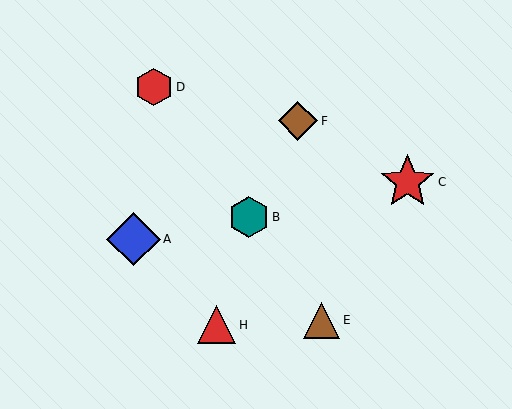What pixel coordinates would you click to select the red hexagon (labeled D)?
Click at (154, 87) to select the red hexagon D.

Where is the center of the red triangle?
The center of the red triangle is at (217, 325).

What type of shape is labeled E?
Shape E is a brown triangle.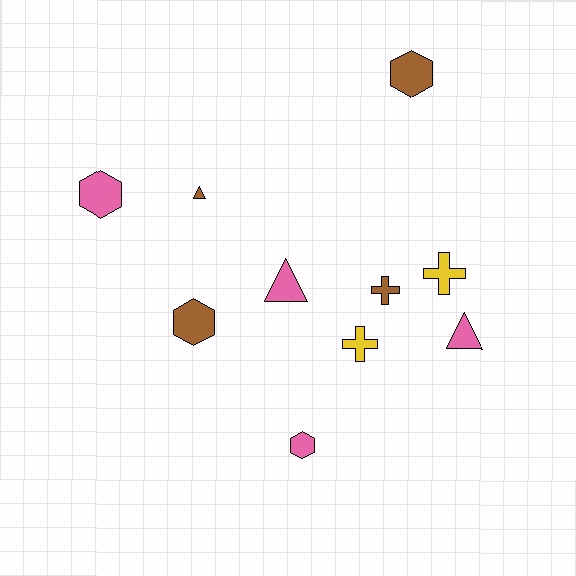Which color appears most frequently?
Brown, with 4 objects.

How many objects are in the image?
There are 10 objects.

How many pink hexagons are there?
There are 2 pink hexagons.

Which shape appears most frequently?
Hexagon, with 4 objects.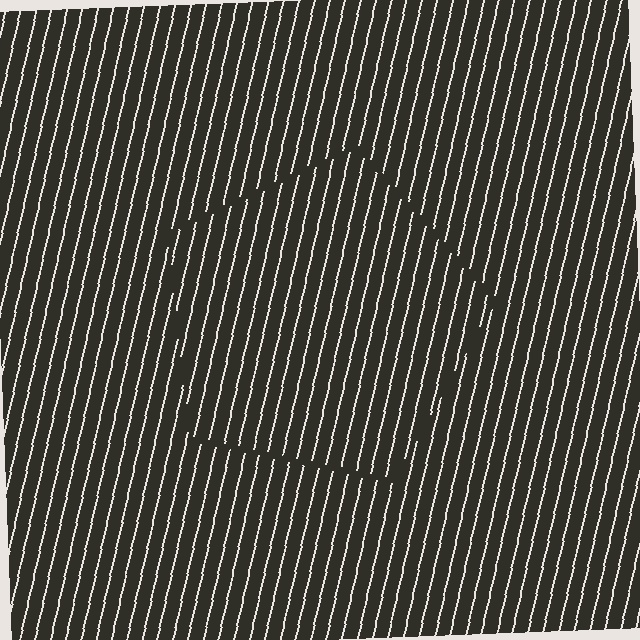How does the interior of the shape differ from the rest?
The interior of the shape contains the same grating, shifted by half a period — the contour is defined by the phase discontinuity where line-ends from the inner and outer gratings abut.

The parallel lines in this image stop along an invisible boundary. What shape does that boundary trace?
An illusory pentagon. The interior of the shape contains the same grating, shifted by half a period — the contour is defined by the phase discontinuity where line-ends from the inner and outer gratings abut.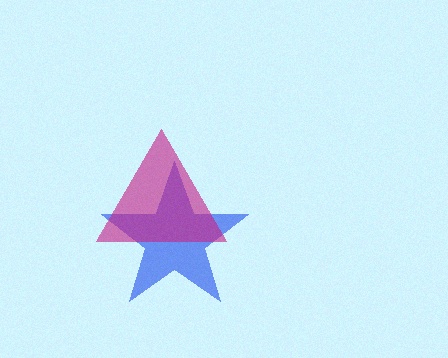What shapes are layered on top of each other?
The layered shapes are: a blue star, a magenta triangle.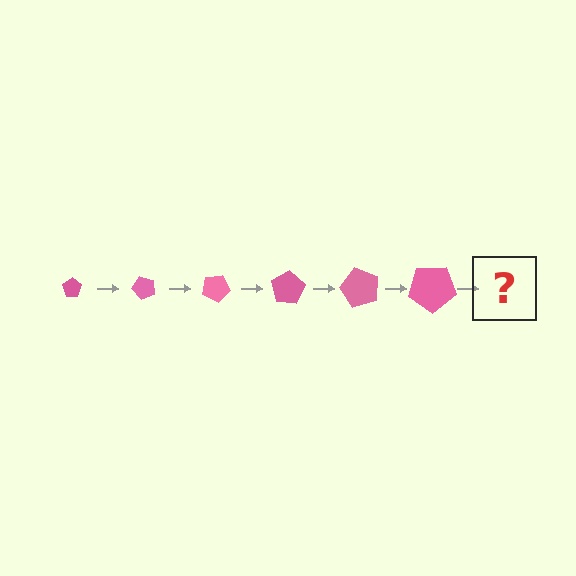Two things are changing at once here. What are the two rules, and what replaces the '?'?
The two rules are that the pentagon grows larger each step and it rotates 50 degrees each step. The '?' should be a pentagon, larger than the previous one and rotated 300 degrees from the start.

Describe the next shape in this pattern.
It should be a pentagon, larger than the previous one and rotated 300 degrees from the start.